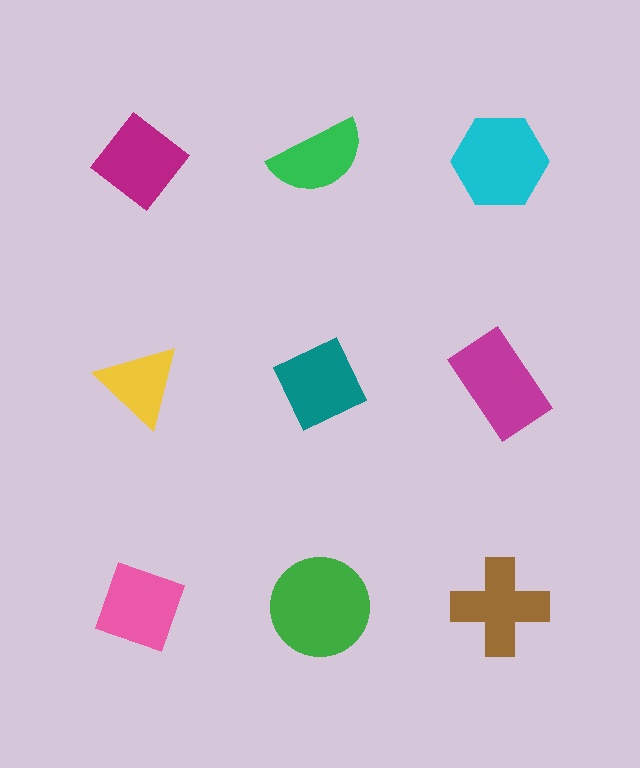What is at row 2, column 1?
A yellow triangle.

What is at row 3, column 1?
A pink diamond.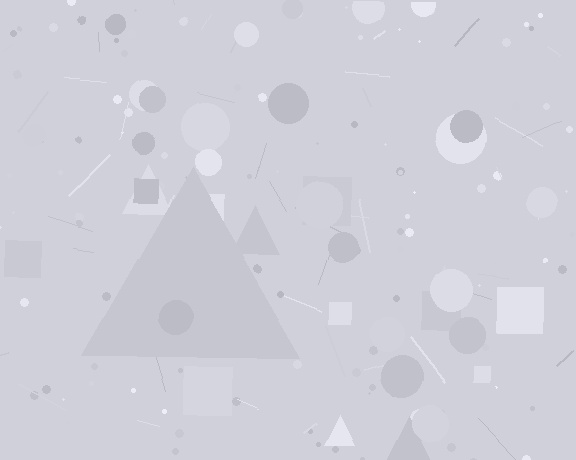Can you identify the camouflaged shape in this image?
The camouflaged shape is a triangle.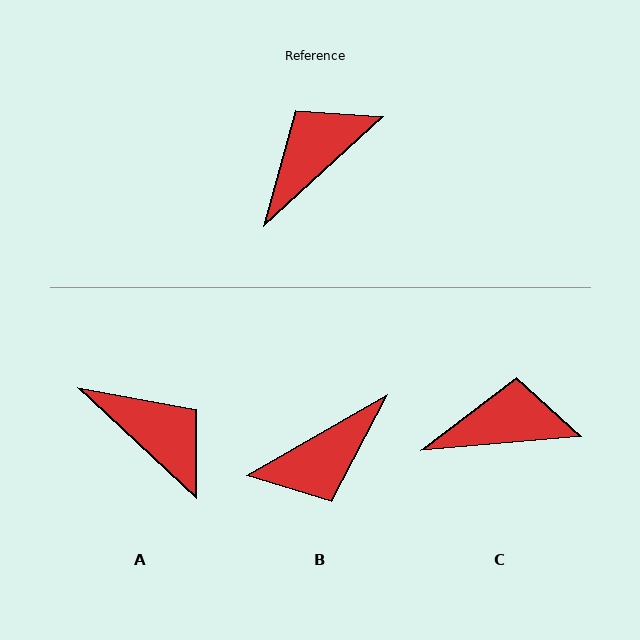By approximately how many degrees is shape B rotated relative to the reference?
Approximately 167 degrees counter-clockwise.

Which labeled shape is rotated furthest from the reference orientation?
B, about 167 degrees away.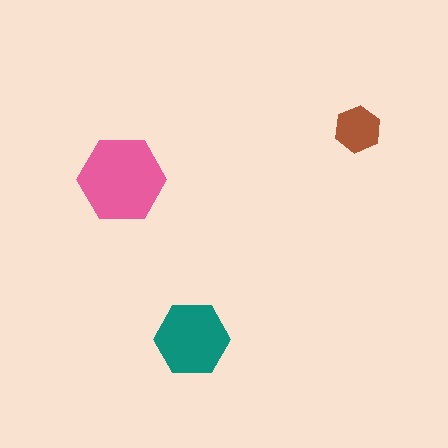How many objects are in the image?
There are 3 objects in the image.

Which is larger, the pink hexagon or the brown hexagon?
The pink one.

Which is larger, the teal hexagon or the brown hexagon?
The teal one.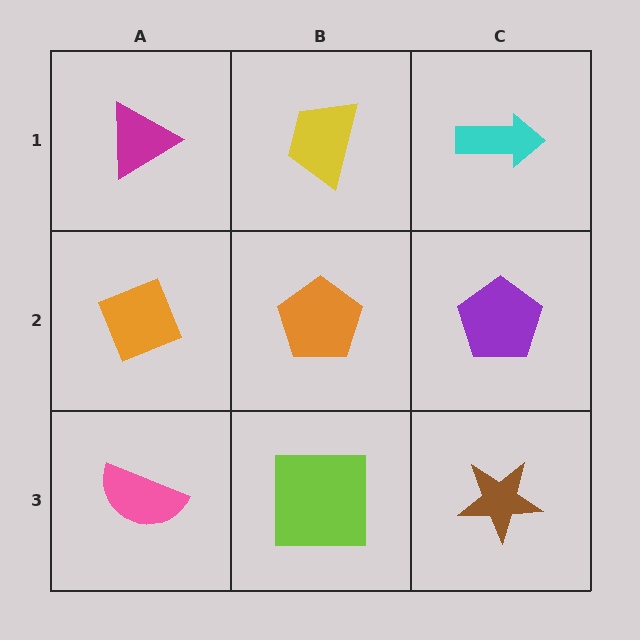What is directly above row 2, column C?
A cyan arrow.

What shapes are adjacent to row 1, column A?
An orange diamond (row 2, column A), a yellow trapezoid (row 1, column B).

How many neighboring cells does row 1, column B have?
3.